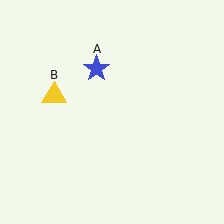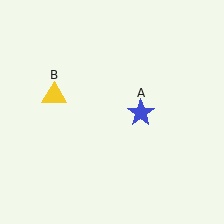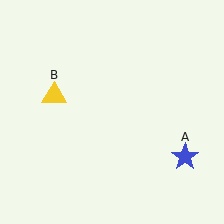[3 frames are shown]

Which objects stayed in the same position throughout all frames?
Yellow triangle (object B) remained stationary.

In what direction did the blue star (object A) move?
The blue star (object A) moved down and to the right.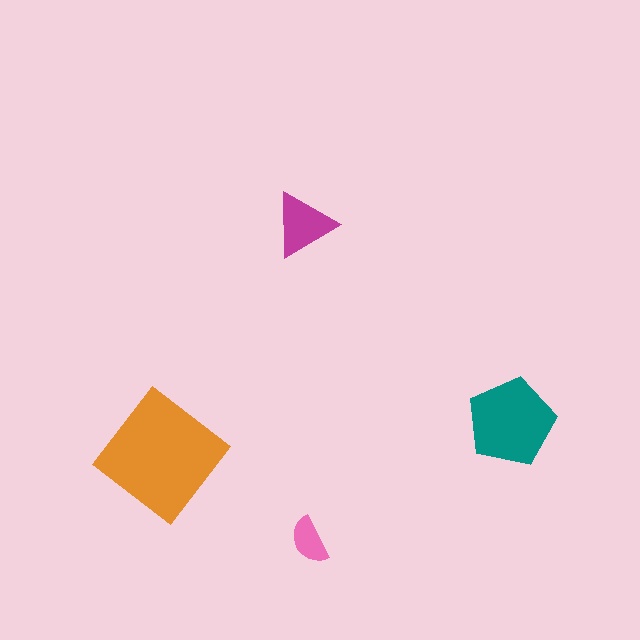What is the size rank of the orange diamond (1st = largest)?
1st.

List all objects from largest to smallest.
The orange diamond, the teal pentagon, the magenta triangle, the pink semicircle.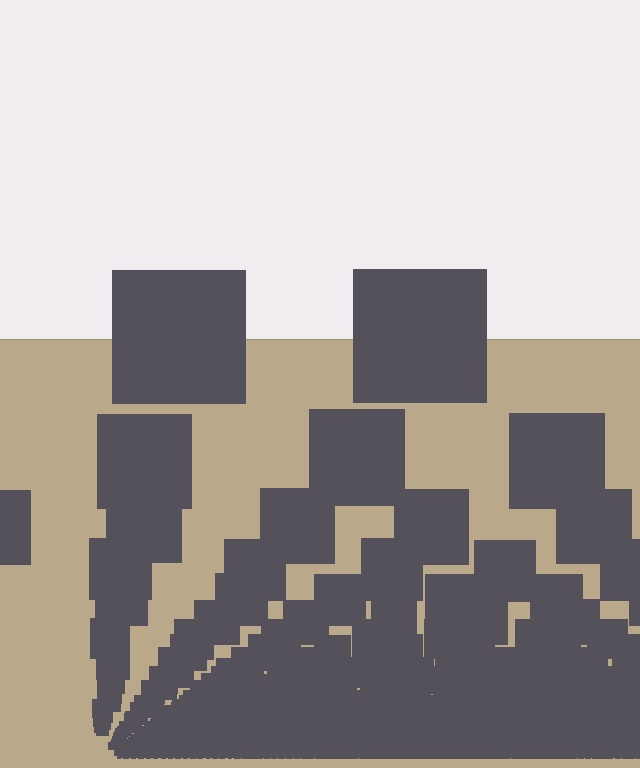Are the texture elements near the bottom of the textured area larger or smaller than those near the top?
Smaller. The gradient is inverted — elements near the bottom are smaller and denser.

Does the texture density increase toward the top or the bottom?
Density increases toward the bottom.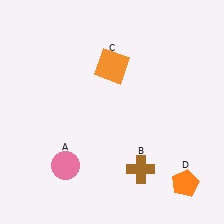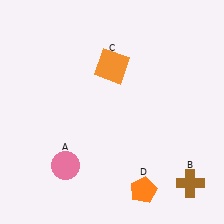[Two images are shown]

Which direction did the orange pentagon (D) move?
The orange pentagon (D) moved left.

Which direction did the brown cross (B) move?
The brown cross (B) moved right.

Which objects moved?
The objects that moved are: the brown cross (B), the orange pentagon (D).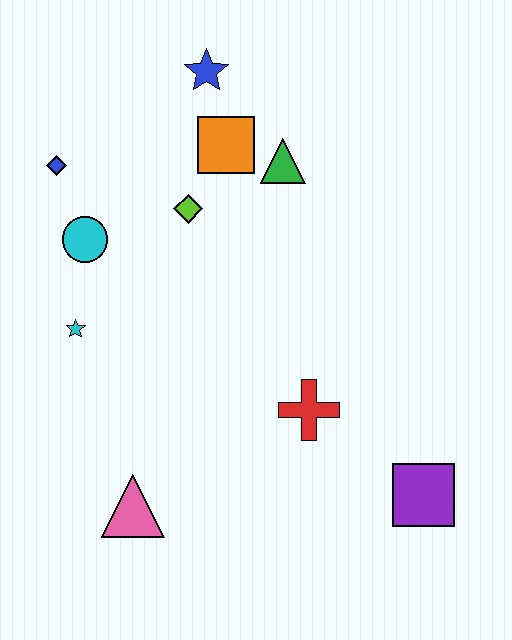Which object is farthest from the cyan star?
The purple square is farthest from the cyan star.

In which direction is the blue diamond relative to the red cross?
The blue diamond is to the left of the red cross.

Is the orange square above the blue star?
No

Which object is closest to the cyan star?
The cyan circle is closest to the cyan star.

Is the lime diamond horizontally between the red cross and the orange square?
No